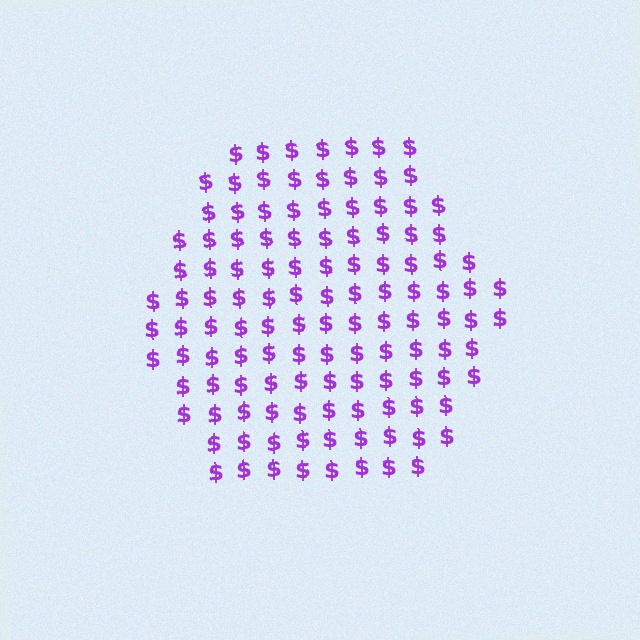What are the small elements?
The small elements are dollar signs.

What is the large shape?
The large shape is a hexagon.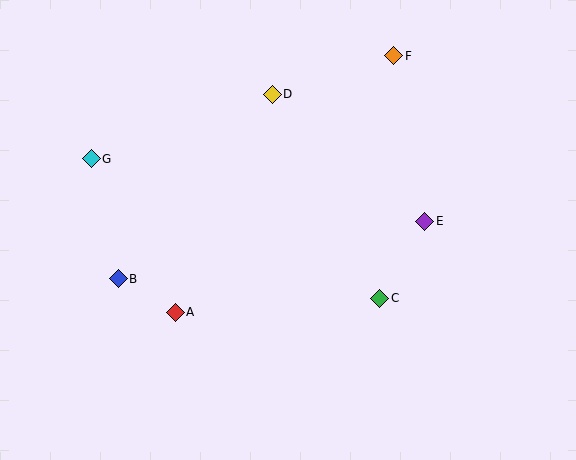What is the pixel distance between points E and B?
The distance between E and B is 312 pixels.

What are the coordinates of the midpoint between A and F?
The midpoint between A and F is at (285, 184).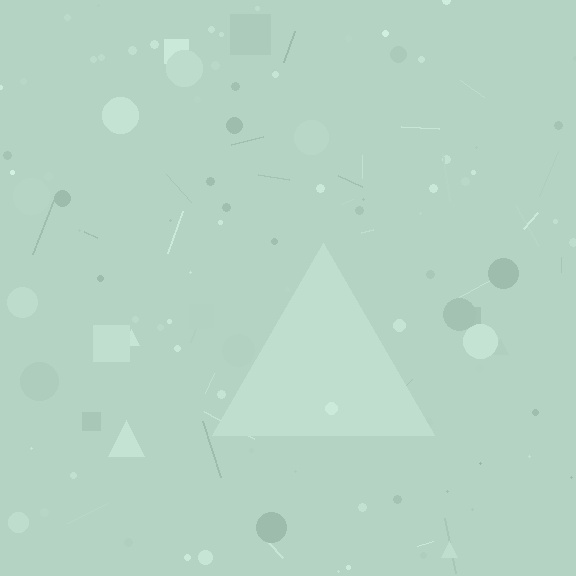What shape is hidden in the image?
A triangle is hidden in the image.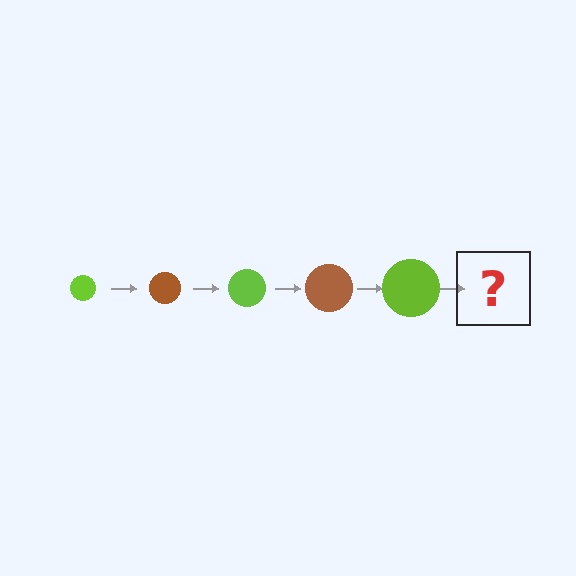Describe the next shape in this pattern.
It should be a brown circle, larger than the previous one.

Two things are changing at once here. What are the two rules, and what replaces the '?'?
The two rules are that the circle grows larger each step and the color cycles through lime and brown. The '?' should be a brown circle, larger than the previous one.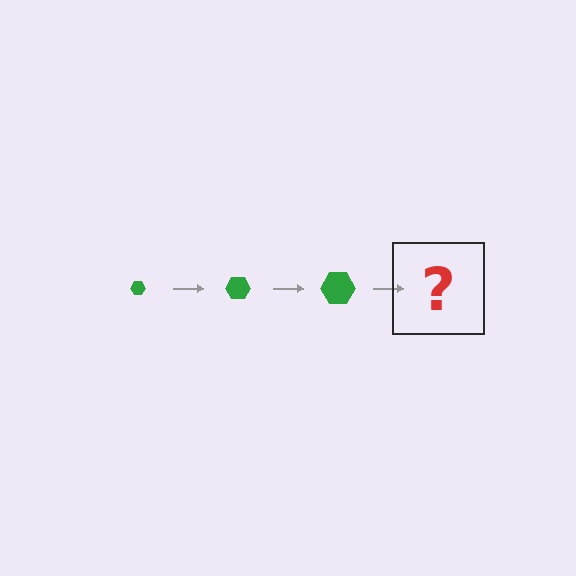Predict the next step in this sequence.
The next step is a green hexagon, larger than the previous one.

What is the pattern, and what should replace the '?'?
The pattern is that the hexagon gets progressively larger each step. The '?' should be a green hexagon, larger than the previous one.